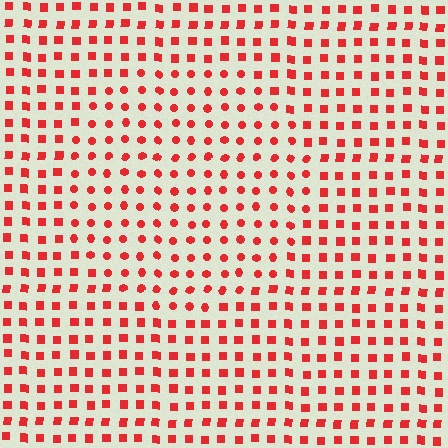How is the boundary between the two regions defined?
The boundary is defined by a change in element shape: circles inside vs. squares outside. All elements share the same color and spacing.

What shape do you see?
I see a circle.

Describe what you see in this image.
The image is filled with small red elements arranged in a uniform grid. A circle-shaped region contains circles, while the surrounding area contains squares. The boundary is defined purely by the change in element shape.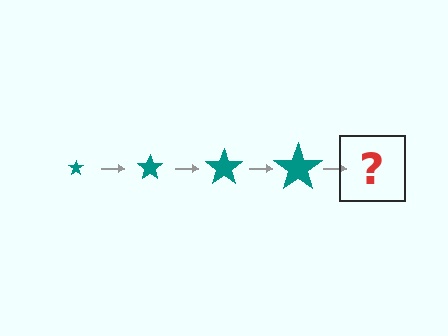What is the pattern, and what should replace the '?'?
The pattern is that the star gets progressively larger each step. The '?' should be a teal star, larger than the previous one.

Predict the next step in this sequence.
The next step is a teal star, larger than the previous one.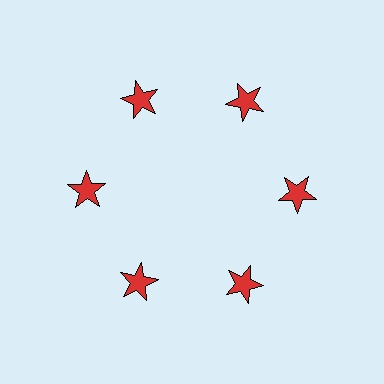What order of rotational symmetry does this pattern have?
This pattern has 6-fold rotational symmetry.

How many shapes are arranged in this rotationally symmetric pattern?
There are 6 shapes, arranged in 6 groups of 1.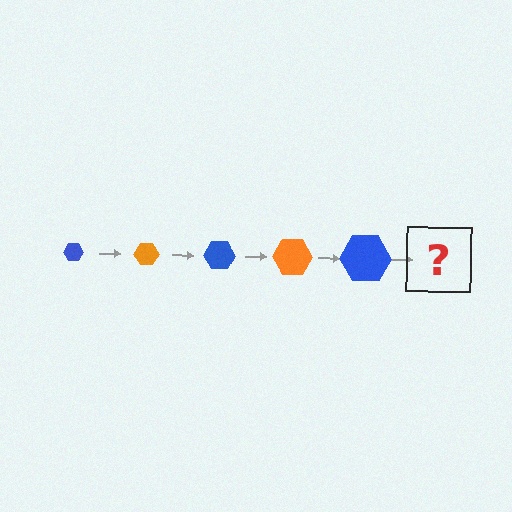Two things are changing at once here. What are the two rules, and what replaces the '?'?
The two rules are that the hexagon grows larger each step and the color cycles through blue and orange. The '?' should be an orange hexagon, larger than the previous one.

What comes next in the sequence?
The next element should be an orange hexagon, larger than the previous one.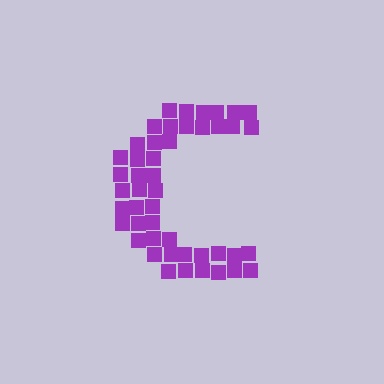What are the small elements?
The small elements are squares.